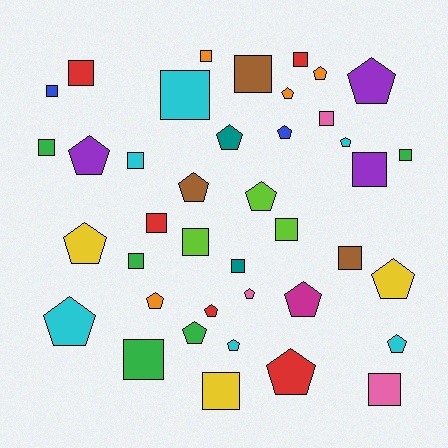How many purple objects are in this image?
There are 3 purple objects.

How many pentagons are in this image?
There are 20 pentagons.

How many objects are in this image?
There are 40 objects.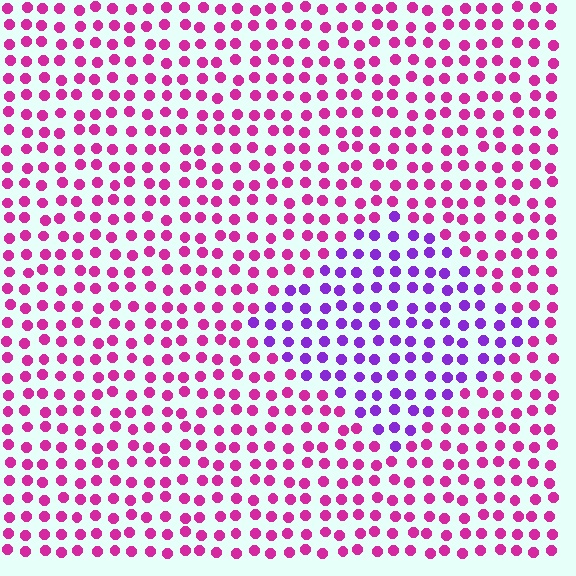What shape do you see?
I see a diamond.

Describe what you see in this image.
The image is filled with small magenta elements in a uniform arrangement. A diamond-shaped region is visible where the elements are tinted to a slightly different hue, forming a subtle color boundary.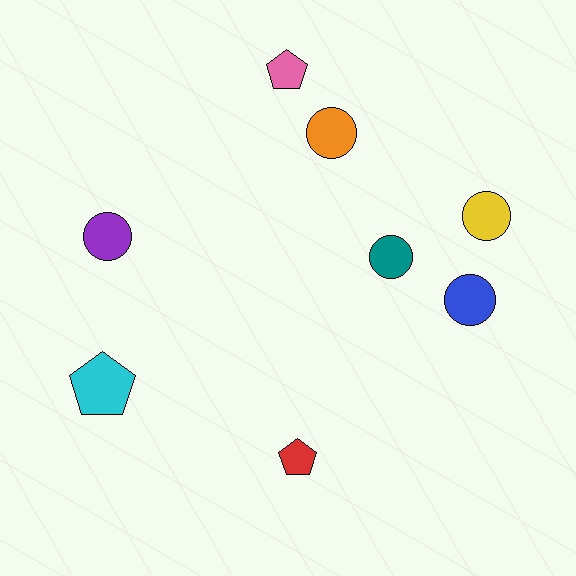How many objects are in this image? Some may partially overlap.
There are 8 objects.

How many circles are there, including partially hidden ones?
There are 5 circles.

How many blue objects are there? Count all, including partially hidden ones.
There is 1 blue object.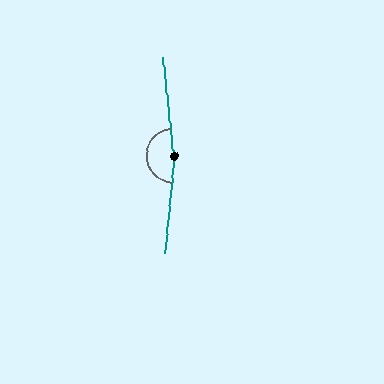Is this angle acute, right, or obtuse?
It is obtuse.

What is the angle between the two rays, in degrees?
Approximately 168 degrees.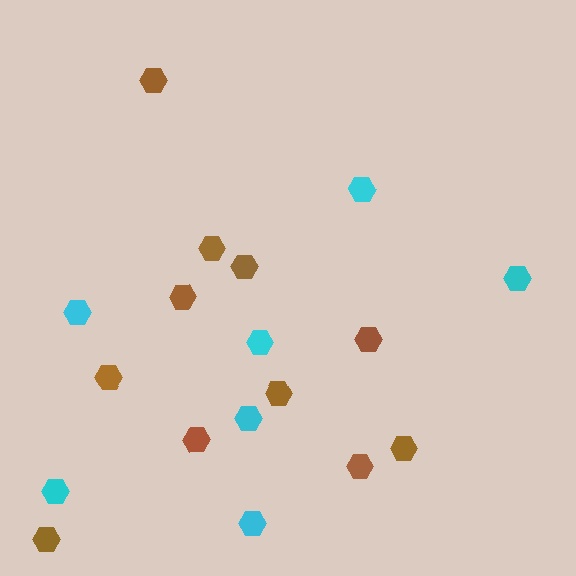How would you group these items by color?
There are 2 groups: one group of cyan hexagons (7) and one group of brown hexagons (11).